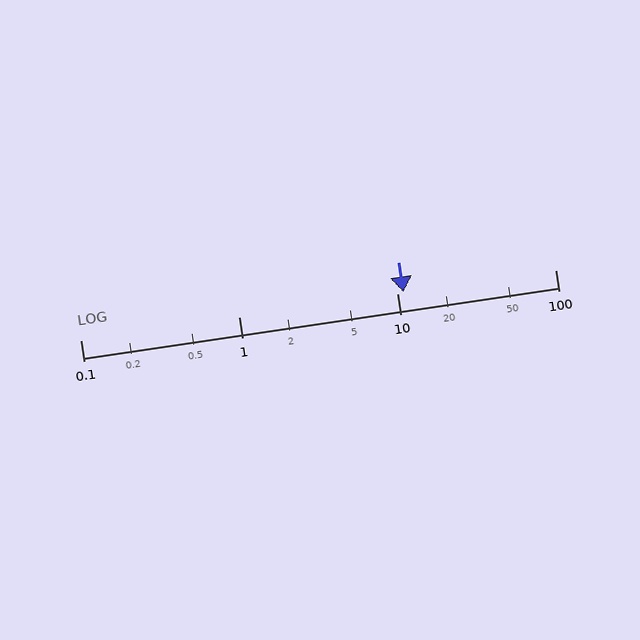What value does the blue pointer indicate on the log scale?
The pointer indicates approximately 11.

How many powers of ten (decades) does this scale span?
The scale spans 3 decades, from 0.1 to 100.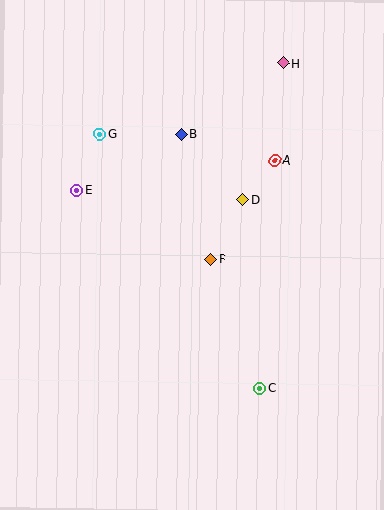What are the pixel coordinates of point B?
Point B is at (181, 134).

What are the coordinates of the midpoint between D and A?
The midpoint between D and A is at (259, 180).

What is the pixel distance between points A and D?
The distance between A and D is 51 pixels.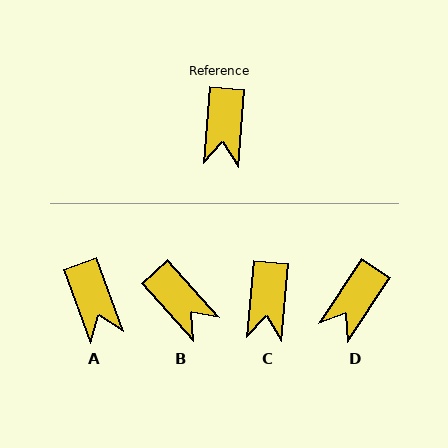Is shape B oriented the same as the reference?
No, it is off by about 47 degrees.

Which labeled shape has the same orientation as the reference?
C.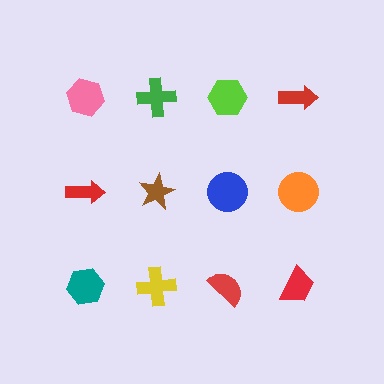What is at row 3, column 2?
A yellow cross.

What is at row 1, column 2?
A green cross.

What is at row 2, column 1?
A red arrow.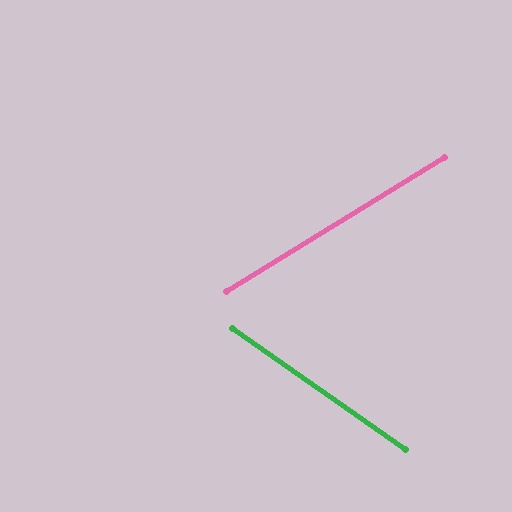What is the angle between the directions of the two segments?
Approximately 66 degrees.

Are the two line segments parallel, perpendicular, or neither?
Neither parallel nor perpendicular — they differ by about 66°.